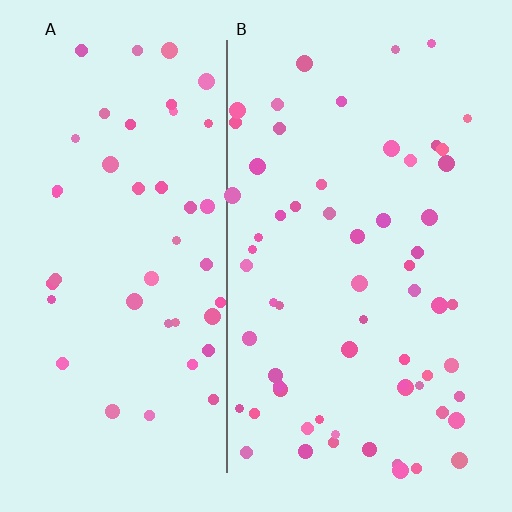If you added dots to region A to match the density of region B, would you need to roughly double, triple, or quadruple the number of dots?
Approximately double.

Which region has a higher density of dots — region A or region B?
B (the right).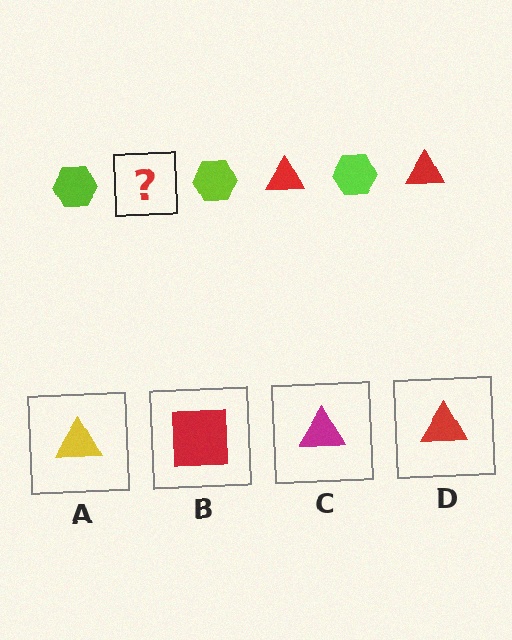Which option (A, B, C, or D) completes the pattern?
D.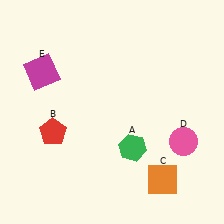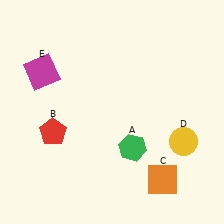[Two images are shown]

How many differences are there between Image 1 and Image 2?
There is 1 difference between the two images.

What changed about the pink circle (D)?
In Image 1, D is pink. In Image 2, it changed to yellow.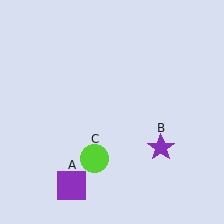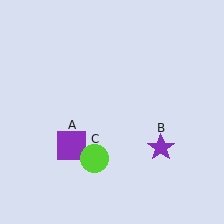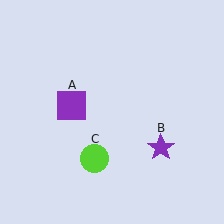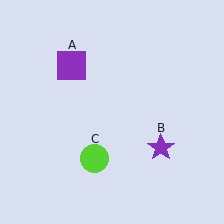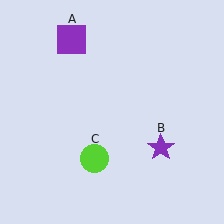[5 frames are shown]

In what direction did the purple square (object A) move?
The purple square (object A) moved up.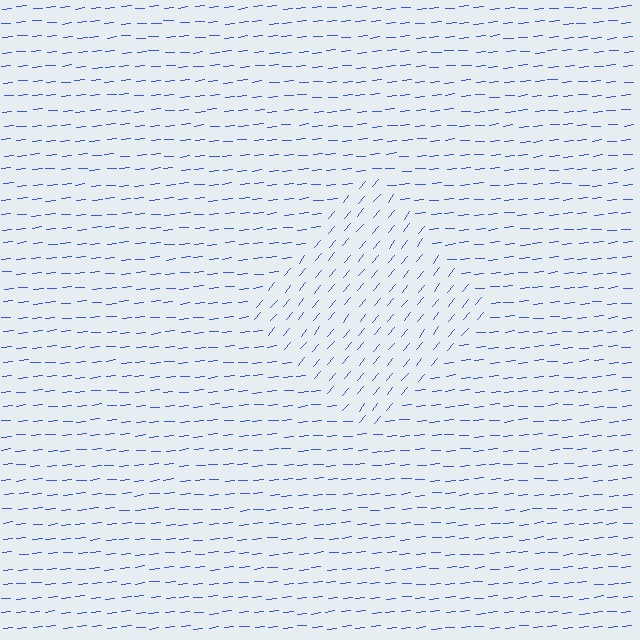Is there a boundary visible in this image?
Yes, there is a texture boundary formed by a change in line orientation.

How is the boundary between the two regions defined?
The boundary is defined purely by a change in line orientation (approximately 45 degrees difference). All lines are the same color and thickness.